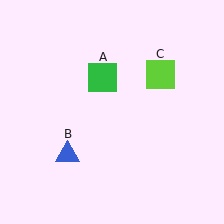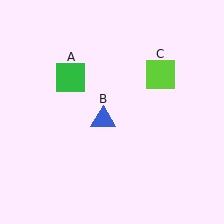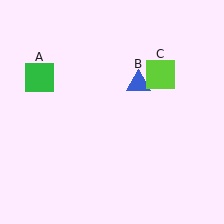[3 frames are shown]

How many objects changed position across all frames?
2 objects changed position: green square (object A), blue triangle (object B).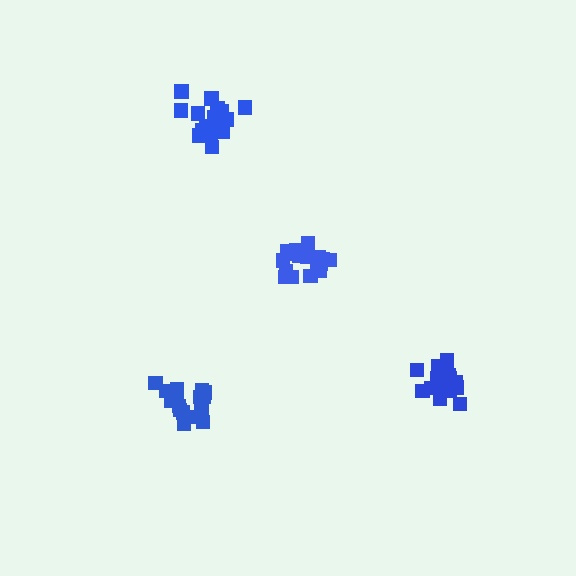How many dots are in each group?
Group 1: 18 dots, Group 2: 18 dots, Group 3: 17 dots, Group 4: 16 dots (69 total).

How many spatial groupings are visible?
There are 4 spatial groupings.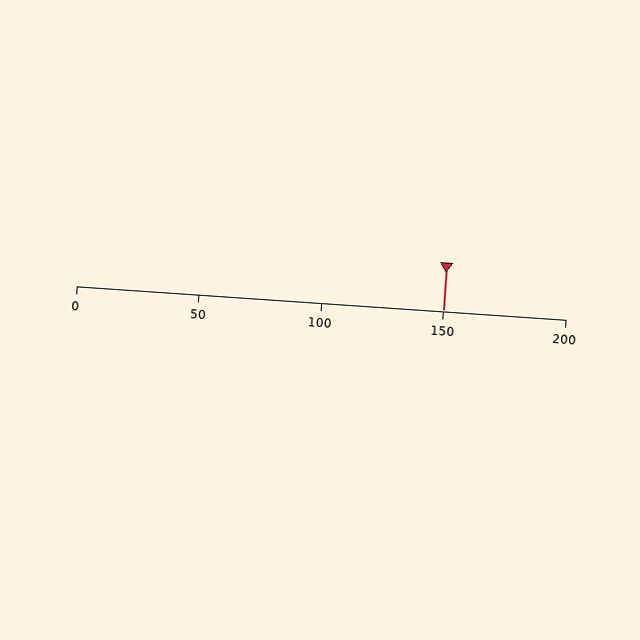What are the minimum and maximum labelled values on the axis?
The axis runs from 0 to 200.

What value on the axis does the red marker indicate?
The marker indicates approximately 150.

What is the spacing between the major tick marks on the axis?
The major ticks are spaced 50 apart.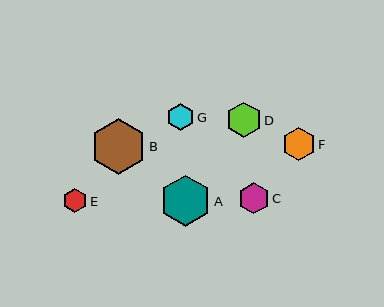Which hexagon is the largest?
Hexagon B is the largest with a size of approximately 56 pixels.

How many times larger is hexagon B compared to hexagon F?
Hexagon B is approximately 1.7 times the size of hexagon F.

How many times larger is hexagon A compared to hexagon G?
Hexagon A is approximately 1.9 times the size of hexagon G.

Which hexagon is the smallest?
Hexagon E is the smallest with a size of approximately 24 pixels.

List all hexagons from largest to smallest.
From largest to smallest: B, A, D, F, C, G, E.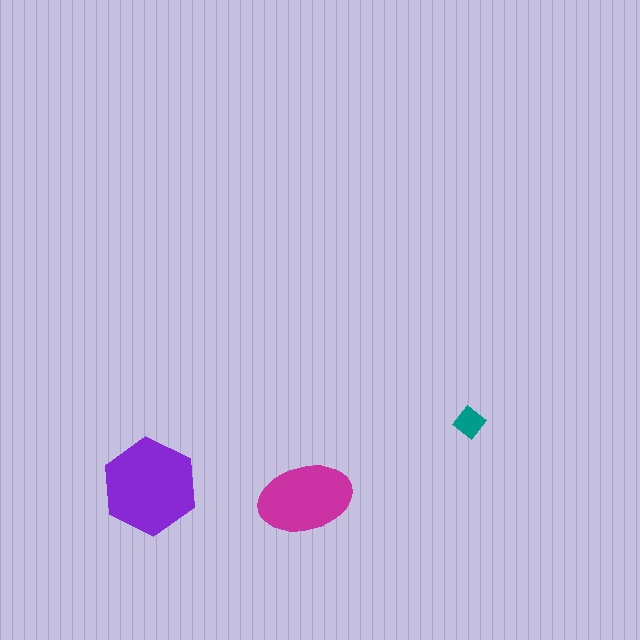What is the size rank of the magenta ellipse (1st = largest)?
2nd.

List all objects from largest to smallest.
The purple hexagon, the magenta ellipse, the teal diamond.